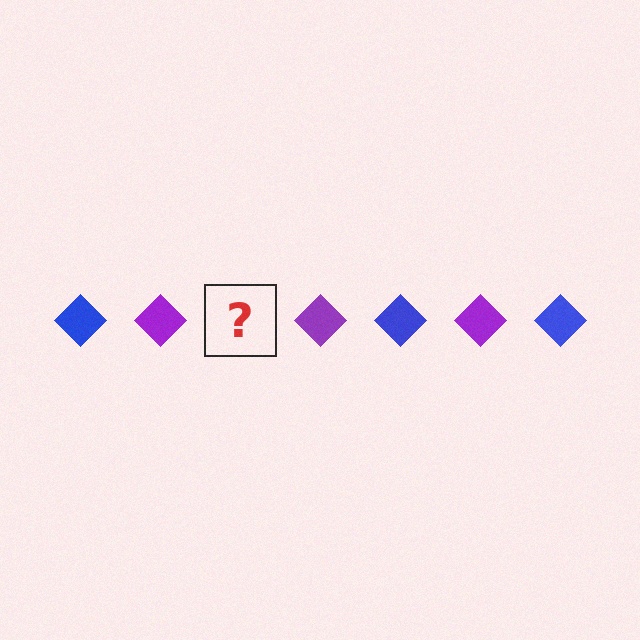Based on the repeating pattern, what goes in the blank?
The blank should be a blue diamond.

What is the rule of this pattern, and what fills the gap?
The rule is that the pattern cycles through blue, purple diamonds. The gap should be filled with a blue diamond.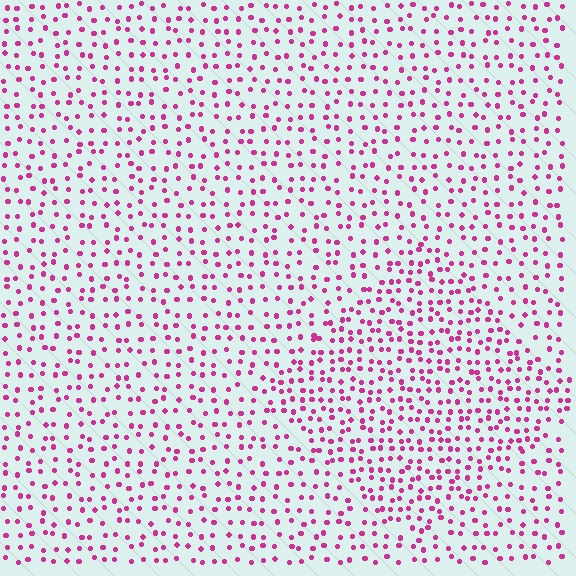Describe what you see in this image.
The image contains small magenta elements arranged at two different densities. A diamond-shaped region is visible where the elements are more densely packed than the surrounding area.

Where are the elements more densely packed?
The elements are more densely packed inside the diamond boundary.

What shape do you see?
I see a diamond.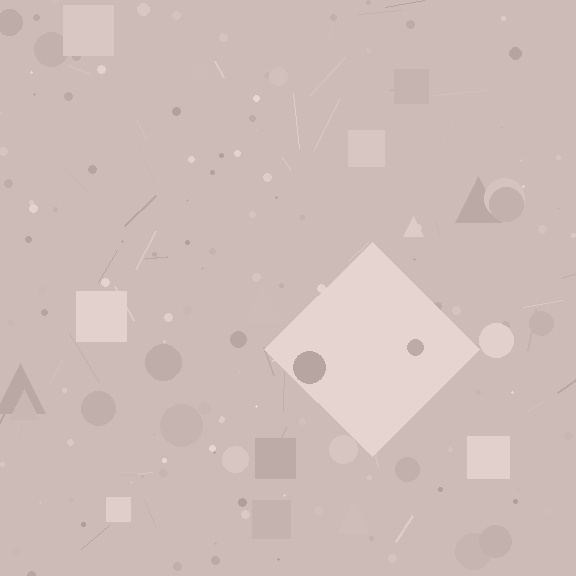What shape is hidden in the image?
A diamond is hidden in the image.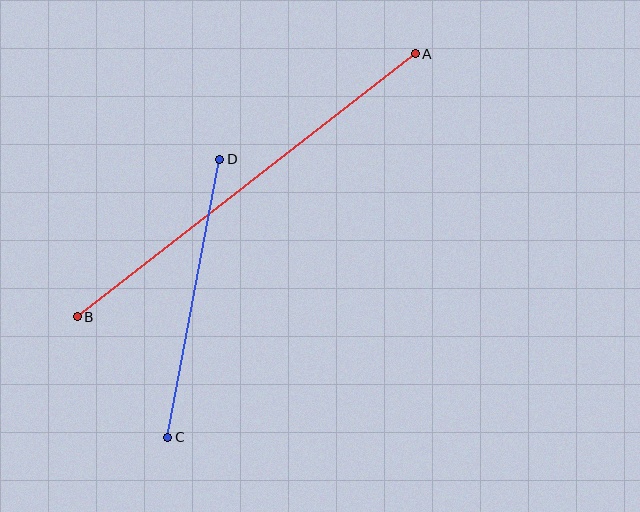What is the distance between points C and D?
The distance is approximately 283 pixels.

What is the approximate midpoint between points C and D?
The midpoint is at approximately (194, 298) pixels.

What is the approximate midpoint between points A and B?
The midpoint is at approximately (246, 185) pixels.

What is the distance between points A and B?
The distance is approximately 428 pixels.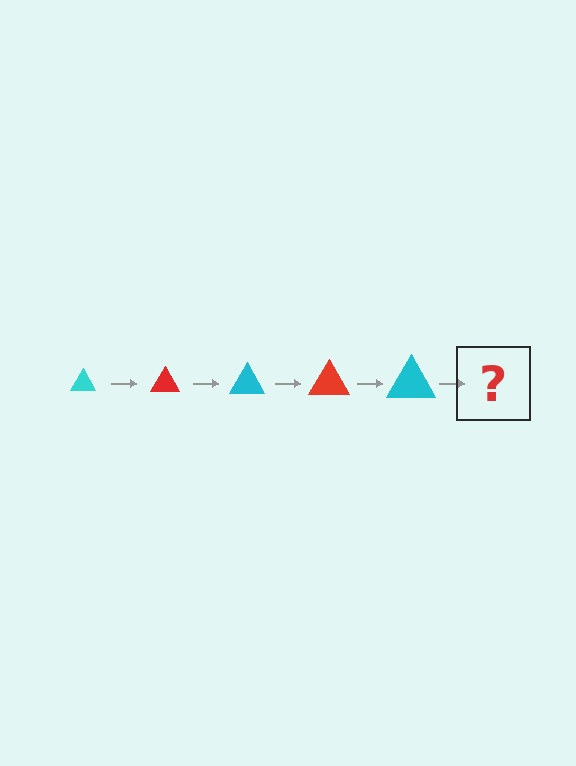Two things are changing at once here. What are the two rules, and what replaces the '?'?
The two rules are that the triangle grows larger each step and the color cycles through cyan and red. The '?' should be a red triangle, larger than the previous one.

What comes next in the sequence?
The next element should be a red triangle, larger than the previous one.